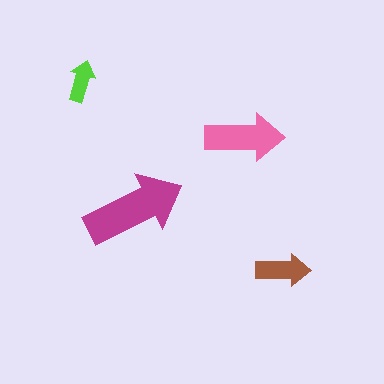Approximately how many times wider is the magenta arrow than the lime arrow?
About 2.5 times wider.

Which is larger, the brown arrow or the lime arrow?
The brown one.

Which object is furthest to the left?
The lime arrow is leftmost.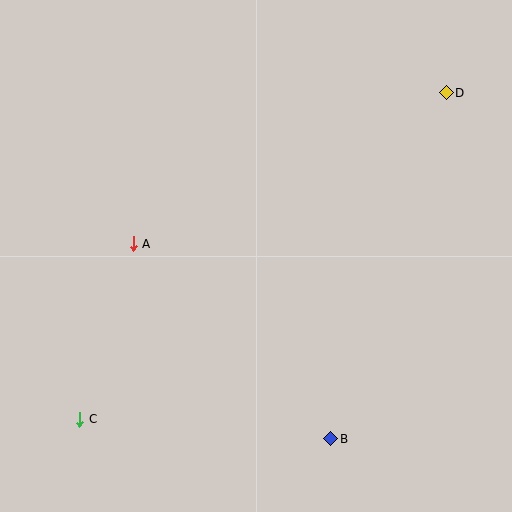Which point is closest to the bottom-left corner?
Point C is closest to the bottom-left corner.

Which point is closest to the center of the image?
Point A at (133, 244) is closest to the center.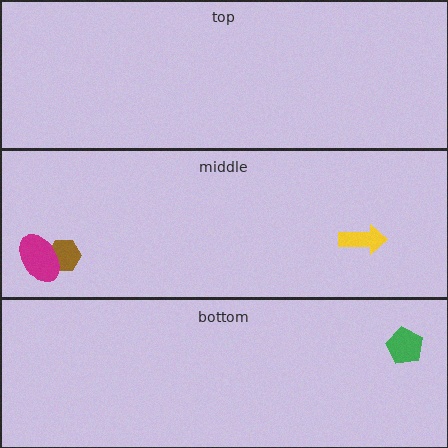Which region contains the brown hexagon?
The middle region.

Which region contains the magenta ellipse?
The middle region.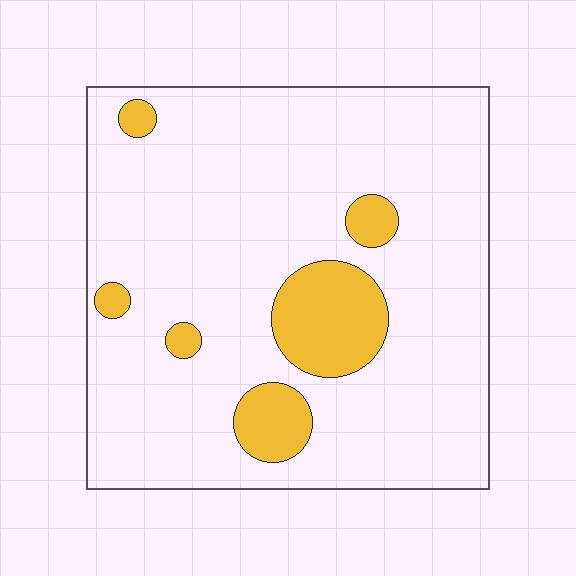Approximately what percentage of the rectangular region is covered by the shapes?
Approximately 15%.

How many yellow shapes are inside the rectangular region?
6.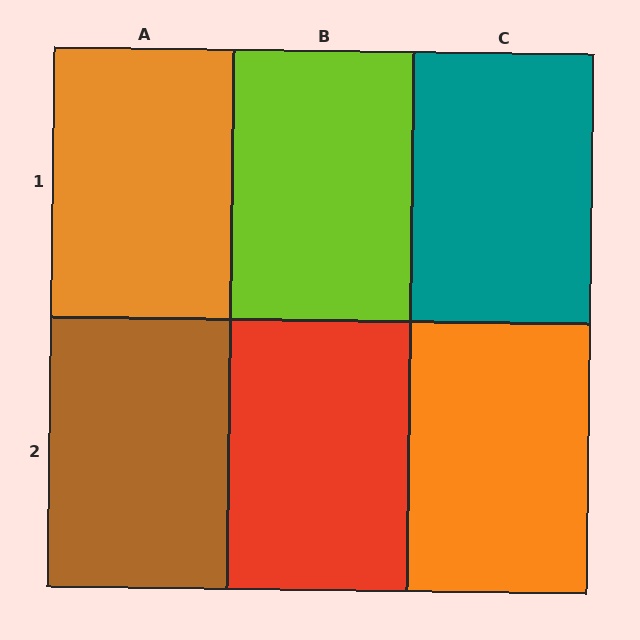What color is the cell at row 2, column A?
Brown.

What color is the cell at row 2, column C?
Orange.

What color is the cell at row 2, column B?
Red.